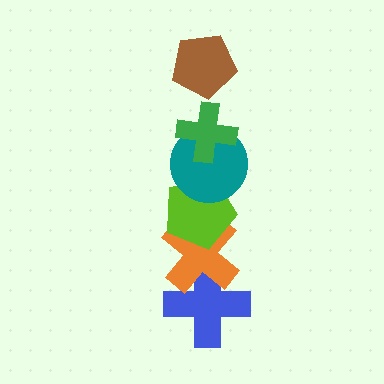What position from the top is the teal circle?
The teal circle is 3rd from the top.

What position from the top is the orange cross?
The orange cross is 5th from the top.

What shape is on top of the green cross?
The brown pentagon is on top of the green cross.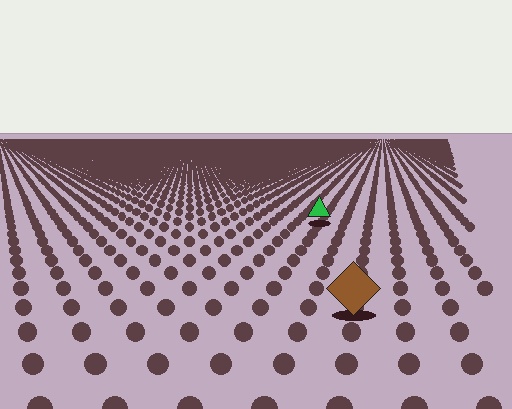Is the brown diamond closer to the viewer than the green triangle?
Yes. The brown diamond is closer — you can tell from the texture gradient: the ground texture is coarser near it.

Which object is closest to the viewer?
The brown diamond is closest. The texture marks near it are larger and more spread out.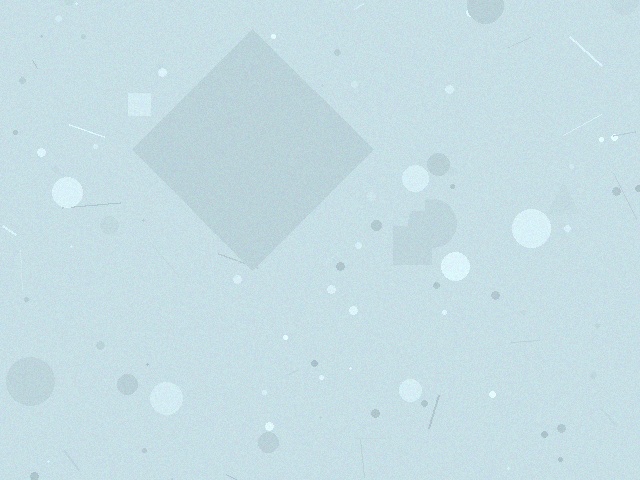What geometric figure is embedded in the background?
A diamond is embedded in the background.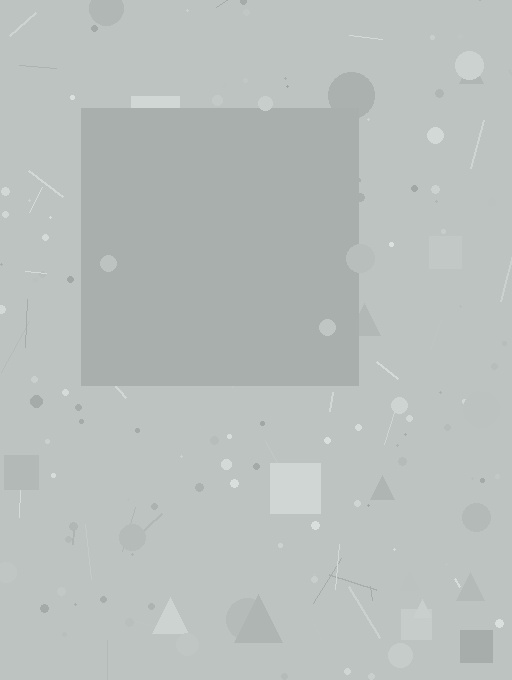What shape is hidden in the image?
A square is hidden in the image.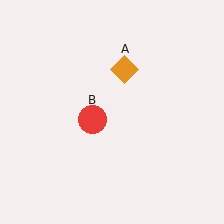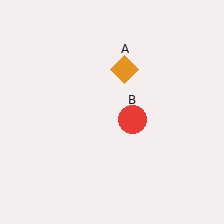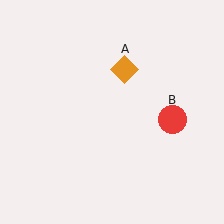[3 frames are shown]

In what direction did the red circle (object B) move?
The red circle (object B) moved right.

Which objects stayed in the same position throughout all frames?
Orange diamond (object A) remained stationary.